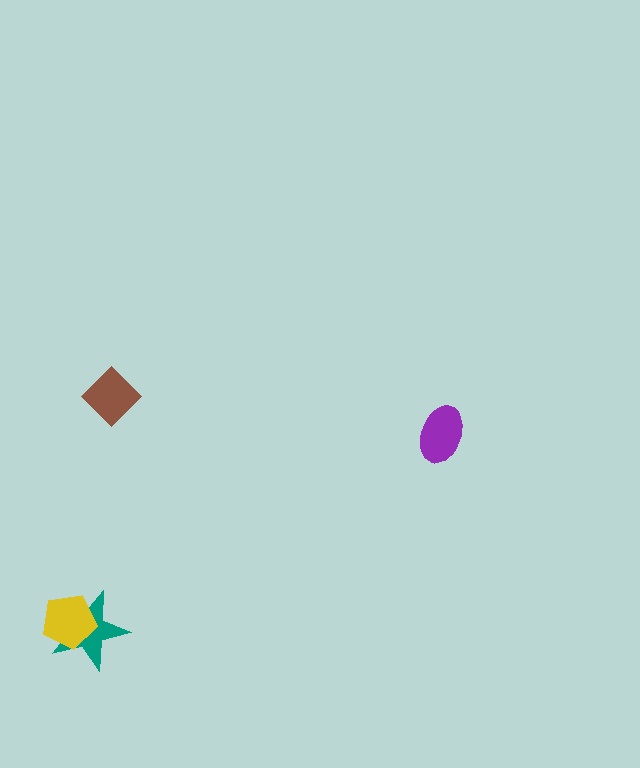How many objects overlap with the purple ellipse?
0 objects overlap with the purple ellipse.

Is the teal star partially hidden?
Yes, it is partially covered by another shape.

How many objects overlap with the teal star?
1 object overlaps with the teal star.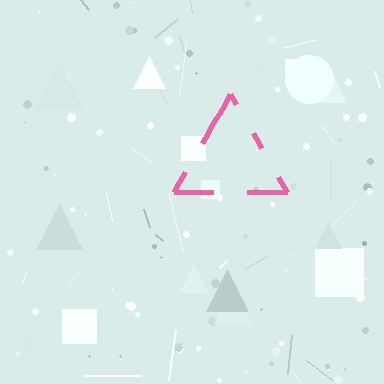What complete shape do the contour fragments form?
The contour fragments form a triangle.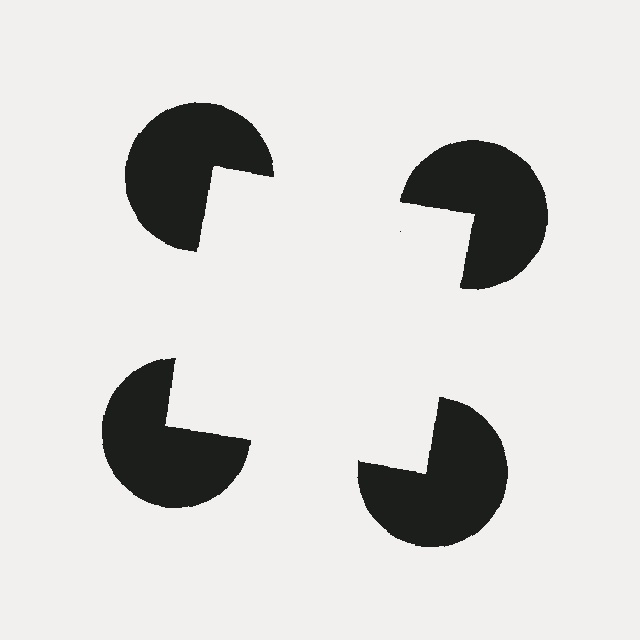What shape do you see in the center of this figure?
An illusory square — its edges are inferred from the aligned wedge cuts in the pac-man discs, not physically drawn.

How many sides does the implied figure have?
4 sides.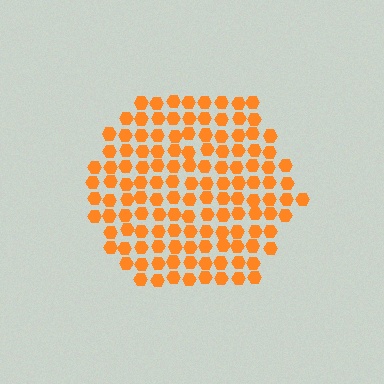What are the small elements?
The small elements are hexagons.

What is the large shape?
The large shape is a hexagon.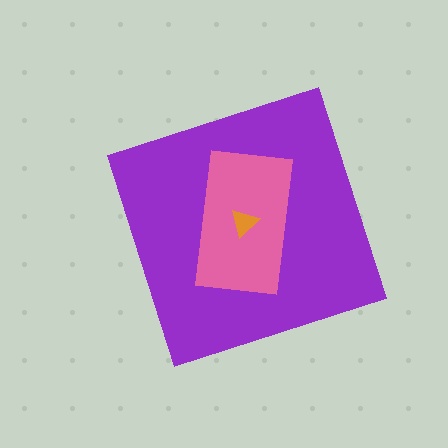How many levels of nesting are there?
3.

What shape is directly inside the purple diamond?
The pink rectangle.